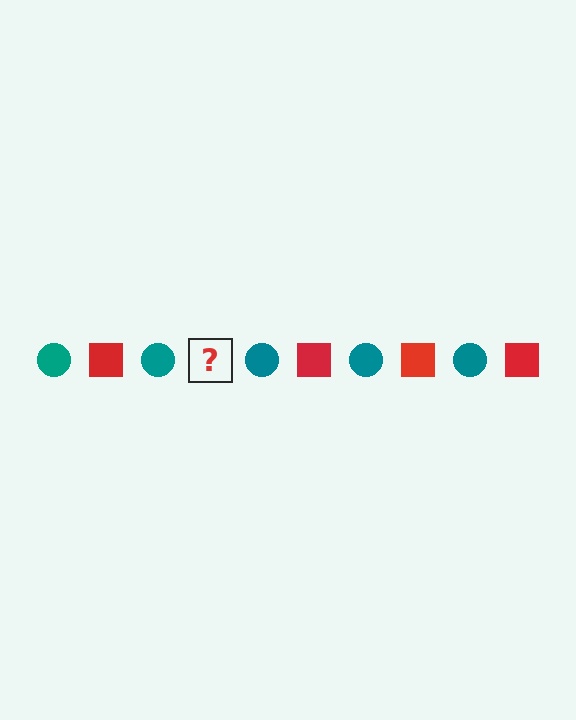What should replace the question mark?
The question mark should be replaced with a red square.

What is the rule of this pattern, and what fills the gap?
The rule is that the pattern alternates between teal circle and red square. The gap should be filled with a red square.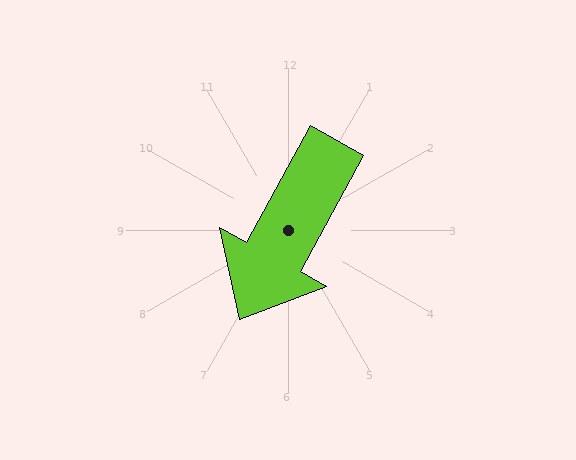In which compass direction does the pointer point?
Southwest.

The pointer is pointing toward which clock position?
Roughly 7 o'clock.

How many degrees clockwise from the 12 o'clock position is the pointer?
Approximately 209 degrees.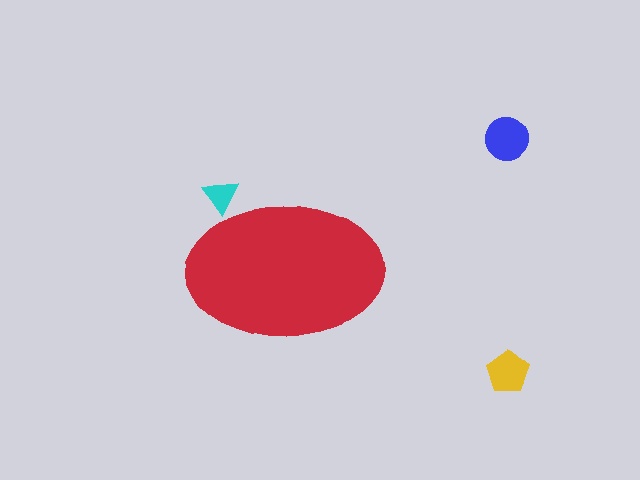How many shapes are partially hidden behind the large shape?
1 shape is partially hidden.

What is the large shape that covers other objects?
A red ellipse.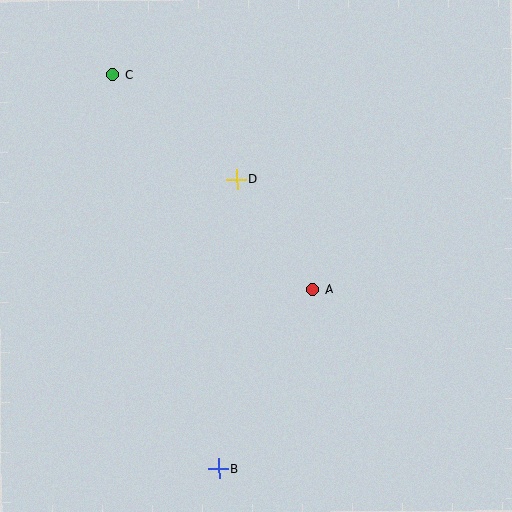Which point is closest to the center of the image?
Point A at (313, 289) is closest to the center.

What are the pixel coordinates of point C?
Point C is at (113, 75).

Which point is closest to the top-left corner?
Point C is closest to the top-left corner.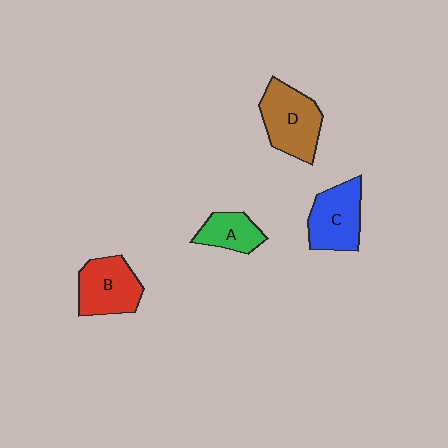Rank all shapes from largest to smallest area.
From largest to smallest: D (brown), C (blue), B (red), A (green).